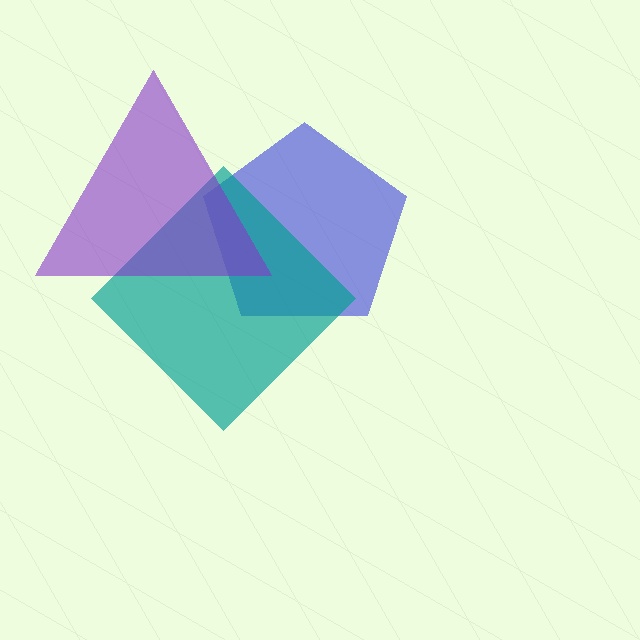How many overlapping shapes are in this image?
There are 3 overlapping shapes in the image.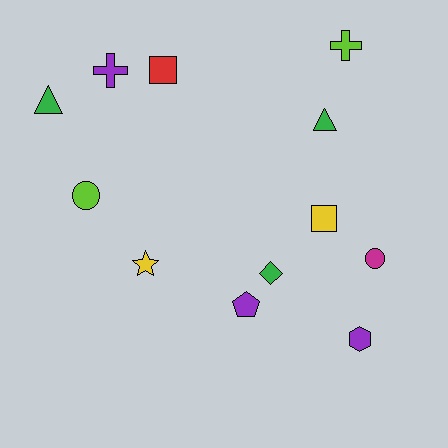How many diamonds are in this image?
There is 1 diamond.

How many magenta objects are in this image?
There is 1 magenta object.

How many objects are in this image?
There are 12 objects.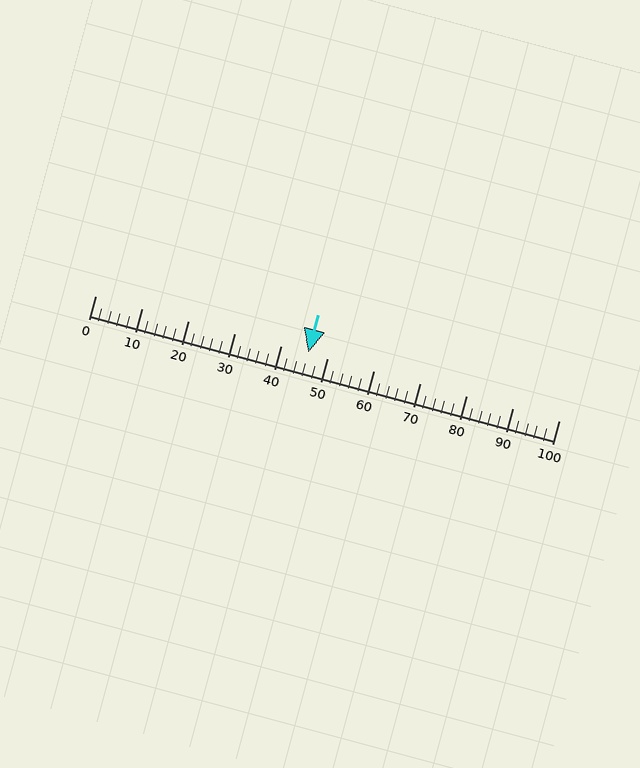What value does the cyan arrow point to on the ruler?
The cyan arrow points to approximately 46.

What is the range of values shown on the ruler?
The ruler shows values from 0 to 100.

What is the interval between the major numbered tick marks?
The major tick marks are spaced 10 units apart.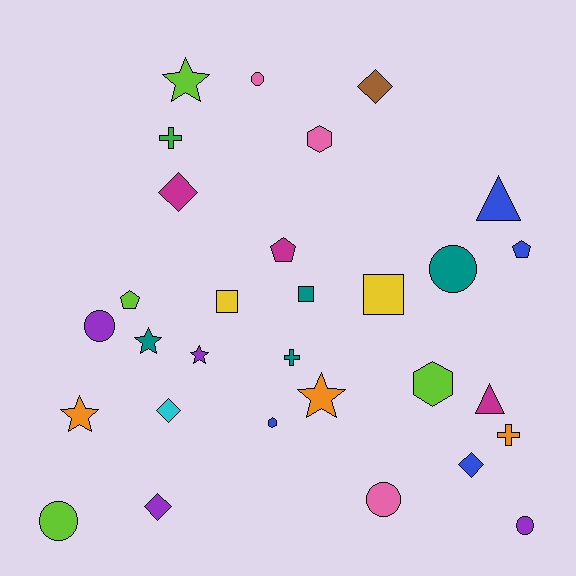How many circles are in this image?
There are 6 circles.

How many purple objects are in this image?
There are 4 purple objects.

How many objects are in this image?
There are 30 objects.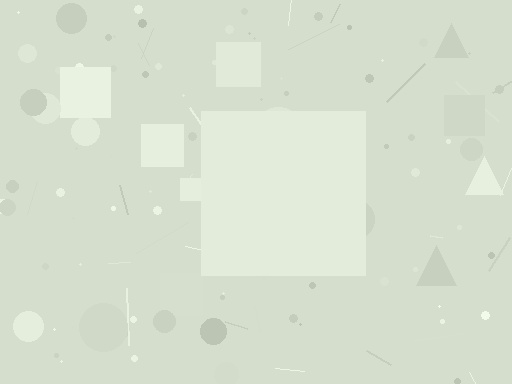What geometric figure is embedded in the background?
A square is embedded in the background.